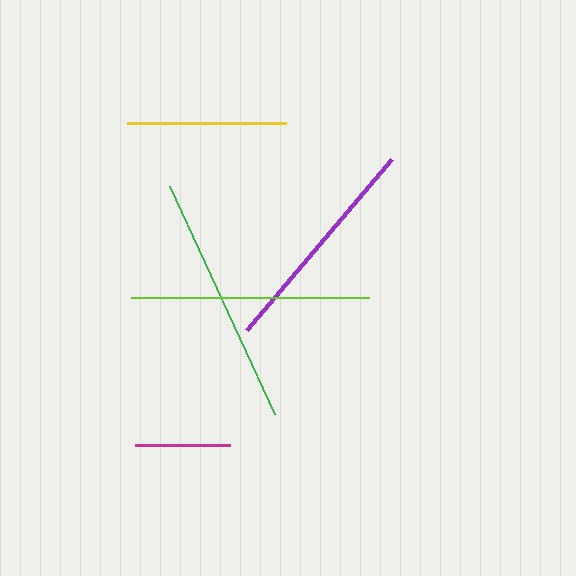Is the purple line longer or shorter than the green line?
The green line is longer than the purple line.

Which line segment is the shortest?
The magenta line is the shortest at approximately 95 pixels.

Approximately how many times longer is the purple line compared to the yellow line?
The purple line is approximately 1.4 times the length of the yellow line.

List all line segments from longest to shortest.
From longest to shortest: green, lime, purple, yellow, magenta.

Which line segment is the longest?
The green line is the longest at approximately 251 pixels.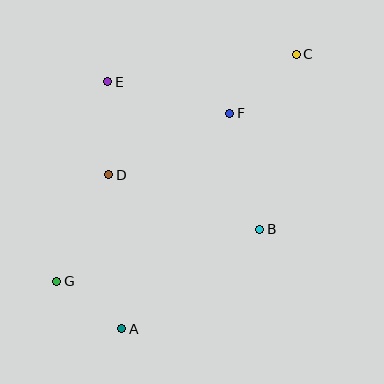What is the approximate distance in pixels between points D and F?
The distance between D and F is approximately 136 pixels.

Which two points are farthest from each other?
Points C and G are farthest from each other.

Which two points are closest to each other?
Points A and G are closest to each other.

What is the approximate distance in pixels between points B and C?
The distance between B and C is approximately 179 pixels.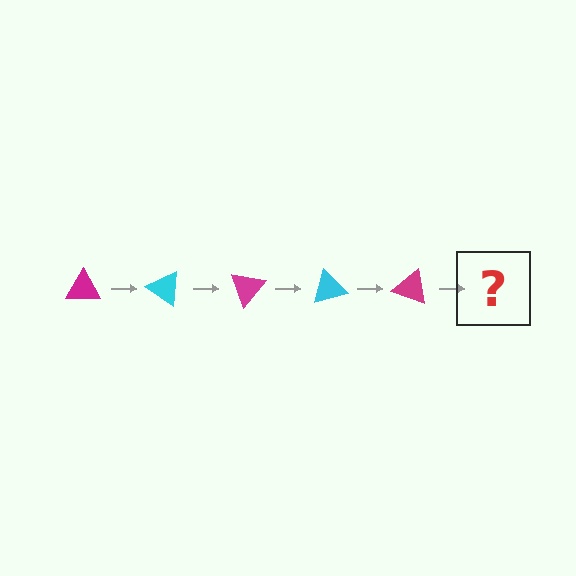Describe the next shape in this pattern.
It should be a cyan triangle, rotated 175 degrees from the start.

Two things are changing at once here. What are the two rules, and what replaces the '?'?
The two rules are that it rotates 35 degrees each step and the color cycles through magenta and cyan. The '?' should be a cyan triangle, rotated 175 degrees from the start.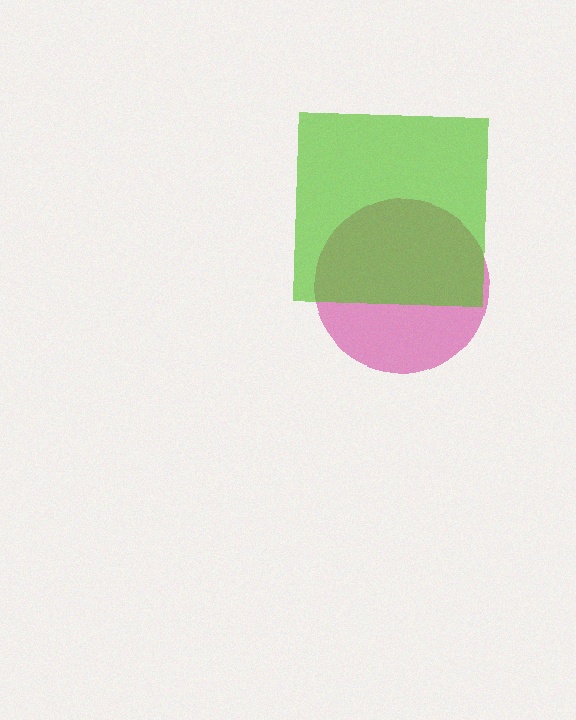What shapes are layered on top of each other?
The layered shapes are: a magenta circle, a lime square.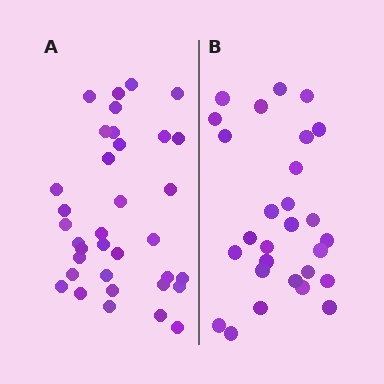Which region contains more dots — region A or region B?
Region A (the left region) has more dots.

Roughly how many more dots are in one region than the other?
Region A has roughly 8 or so more dots than region B.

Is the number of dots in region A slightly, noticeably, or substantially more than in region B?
Region A has noticeably more, but not dramatically so. The ratio is roughly 1.2 to 1.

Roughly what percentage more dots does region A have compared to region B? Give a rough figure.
About 25% more.